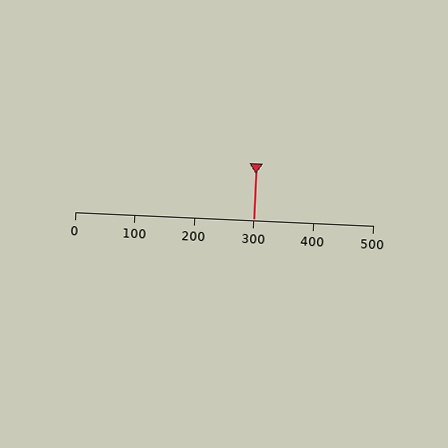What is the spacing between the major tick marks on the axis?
The major ticks are spaced 100 apart.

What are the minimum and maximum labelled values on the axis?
The axis runs from 0 to 500.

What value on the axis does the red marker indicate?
The marker indicates approximately 300.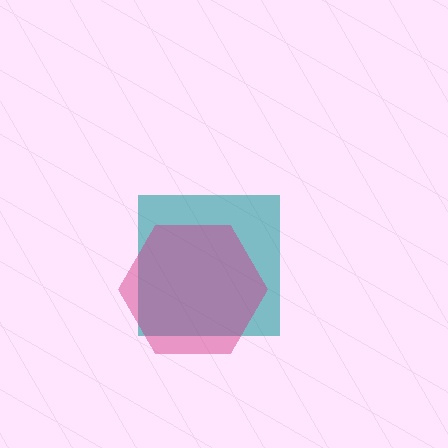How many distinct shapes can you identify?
There are 2 distinct shapes: a teal square, a magenta hexagon.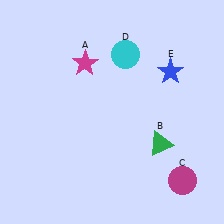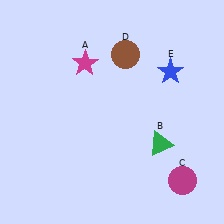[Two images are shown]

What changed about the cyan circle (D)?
In Image 1, D is cyan. In Image 2, it changed to brown.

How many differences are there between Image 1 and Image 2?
There is 1 difference between the two images.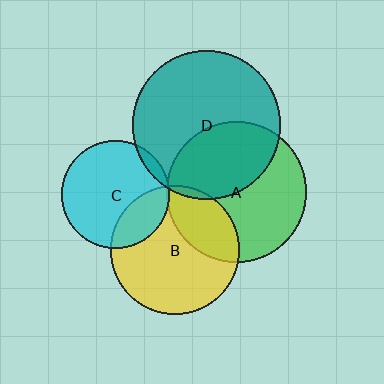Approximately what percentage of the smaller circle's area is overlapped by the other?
Approximately 30%.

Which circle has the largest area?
Circle D (teal).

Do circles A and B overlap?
Yes.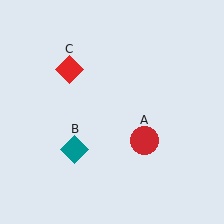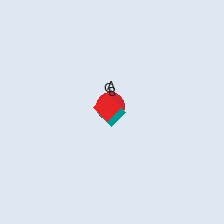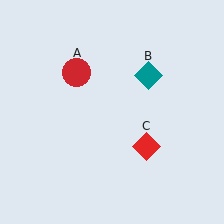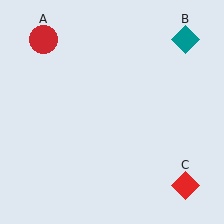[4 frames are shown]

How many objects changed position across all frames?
3 objects changed position: red circle (object A), teal diamond (object B), red diamond (object C).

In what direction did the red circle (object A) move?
The red circle (object A) moved up and to the left.